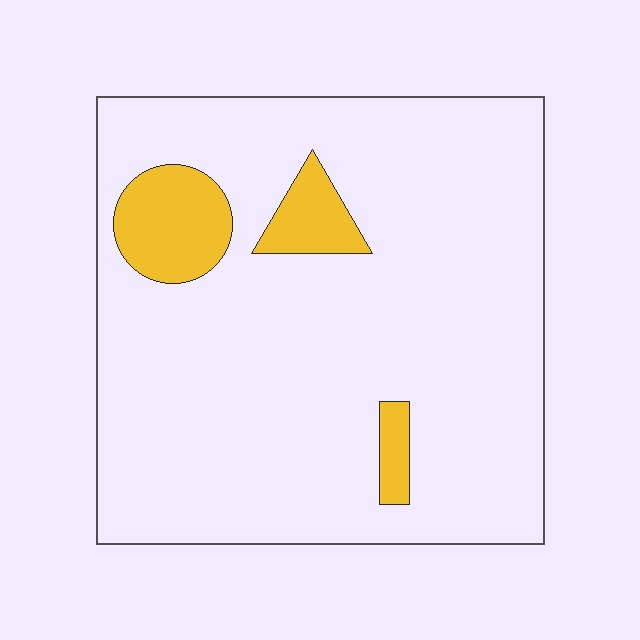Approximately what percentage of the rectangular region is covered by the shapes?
Approximately 10%.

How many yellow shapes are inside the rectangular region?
3.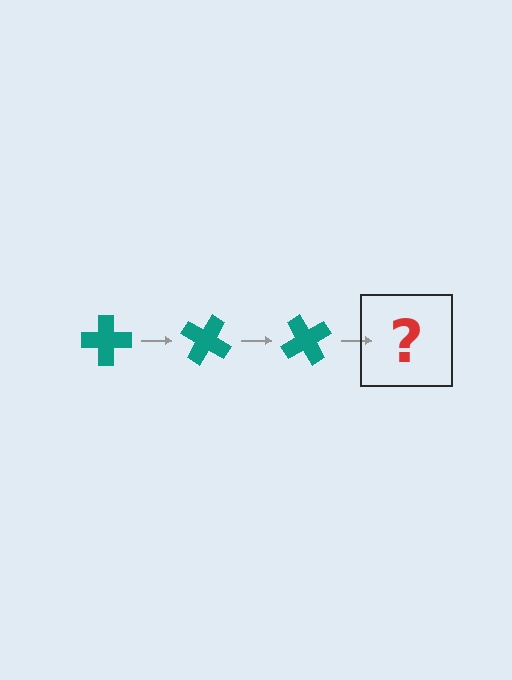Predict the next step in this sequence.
The next step is a teal cross rotated 90 degrees.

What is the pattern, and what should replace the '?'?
The pattern is that the cross rotates 30 degrees each step. The '?' should be a teal cross rotated 90 degrees.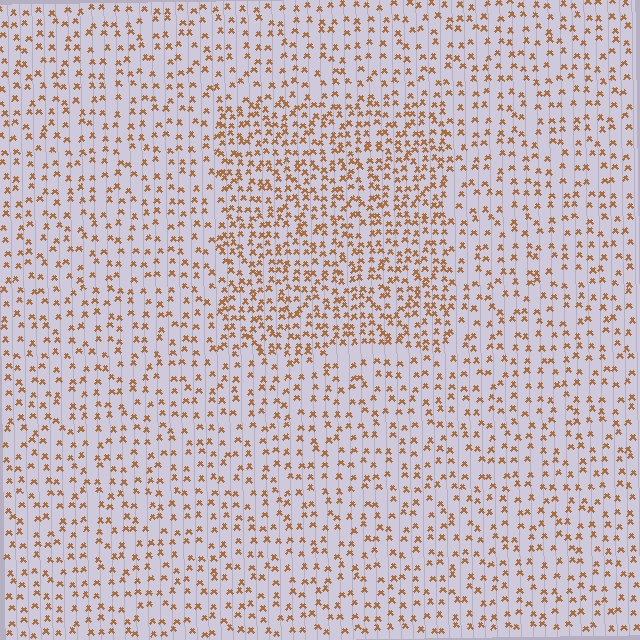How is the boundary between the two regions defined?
The boundary is defined by a change in element density (approximately 1.9x ratio). All elements are the same color, size, and shape.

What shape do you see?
I see a rectangle.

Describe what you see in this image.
The image contains small brown elements arranged at two different densities. A rectangle-shaped region is visible where the elements are more densely packed than the surrounding area.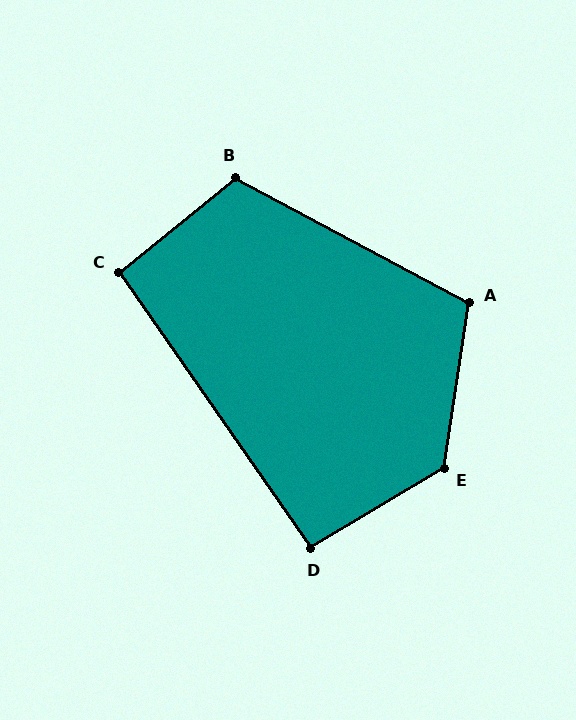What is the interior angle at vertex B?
Approximately 112 degrees (obtuse).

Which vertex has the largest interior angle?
E, at approximately 130 degrees.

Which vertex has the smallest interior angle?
D, at approximately 94 degrees.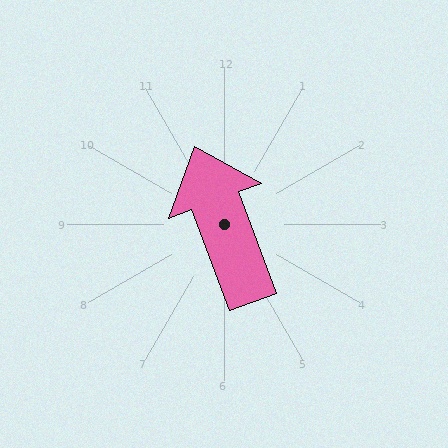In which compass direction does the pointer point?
North.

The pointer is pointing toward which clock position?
Roughly 11 o'clock.